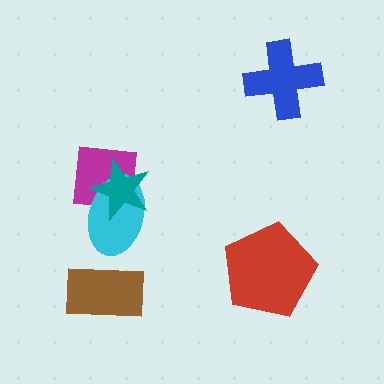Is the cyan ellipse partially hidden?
Yes, it is partially covered by another shape.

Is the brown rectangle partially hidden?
No, no other shape covers it.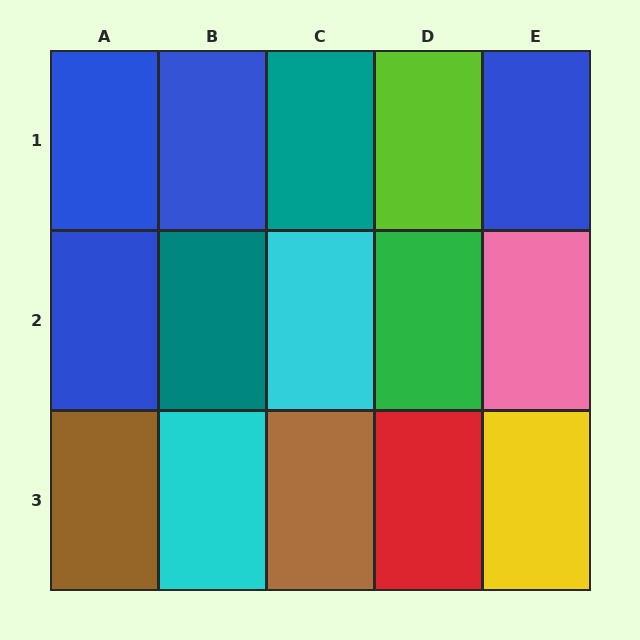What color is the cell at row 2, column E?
Pink.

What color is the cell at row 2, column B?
Teal.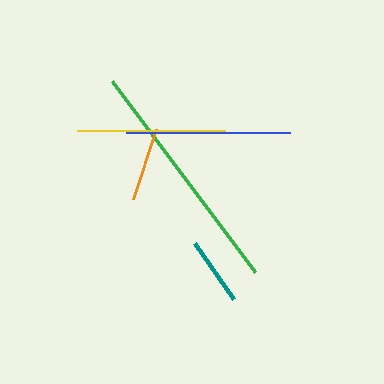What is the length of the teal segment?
The teal segment is approximately 68 pixels long.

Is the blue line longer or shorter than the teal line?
The blue line is longer than the teal line.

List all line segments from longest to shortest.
From longest to shortest: green, blue, yellow, orange, teal.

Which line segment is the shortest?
The teal line is the shortest at approximately 68 pixels.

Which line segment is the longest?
The green line is the longest at approximately 239 pixels.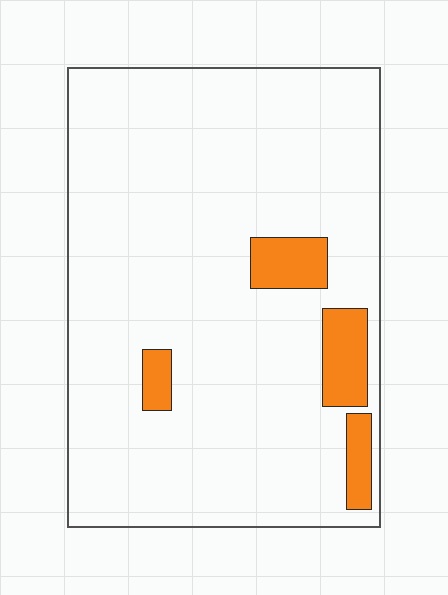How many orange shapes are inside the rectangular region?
4.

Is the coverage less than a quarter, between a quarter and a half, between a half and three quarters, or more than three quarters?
Less than a quarter.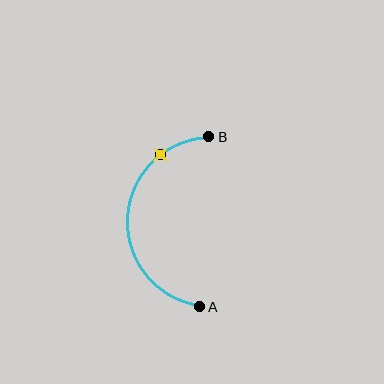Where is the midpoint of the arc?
The arc midpoint is the point on the curve farthest from the straight line joining A and B. It sits to the left of that line.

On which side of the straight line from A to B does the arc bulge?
The arc bulges to the left of the straight line connecting A and B.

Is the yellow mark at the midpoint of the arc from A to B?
No. The yellow mark lies on the arc but is closer to endpoint B. The arc midpoint would be at the point on the curve equidistant along the arc from both A and B.